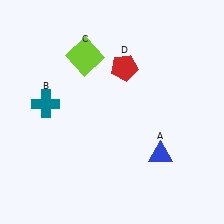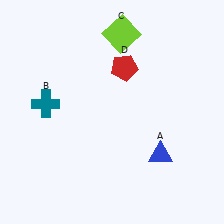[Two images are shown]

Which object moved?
The lime square (C) moved right.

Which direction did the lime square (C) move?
The lime square (C) moved right.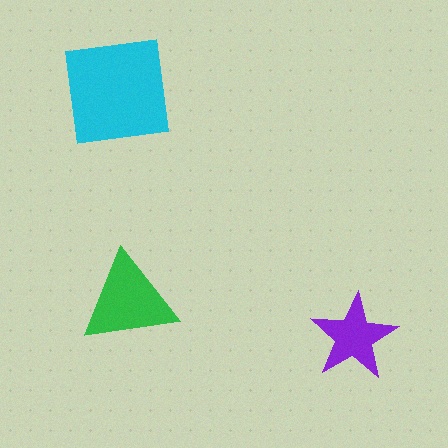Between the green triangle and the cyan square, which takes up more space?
The cyan square.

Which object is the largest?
The cyan square.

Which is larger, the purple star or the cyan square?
The cyan square.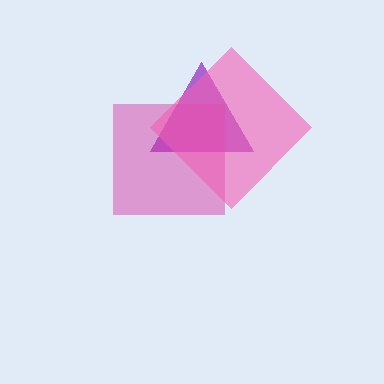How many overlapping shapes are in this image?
There are 3 overlapping shapes in the image.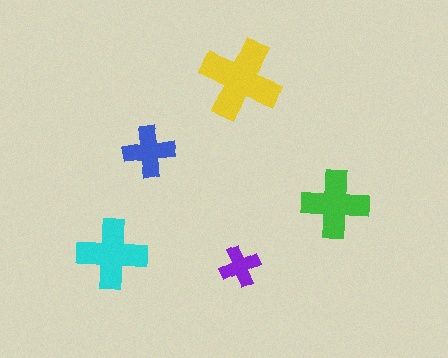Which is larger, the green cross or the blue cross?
The green one.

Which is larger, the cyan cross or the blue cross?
The cyan one.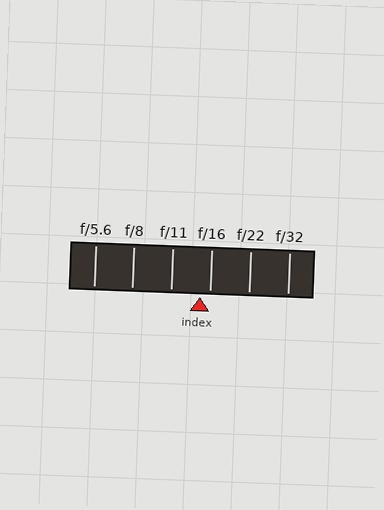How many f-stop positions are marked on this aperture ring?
There are 6 f-stop positions marked.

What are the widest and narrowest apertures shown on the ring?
The widest aperture shown is f/5.6 and the narrowest is f/32.